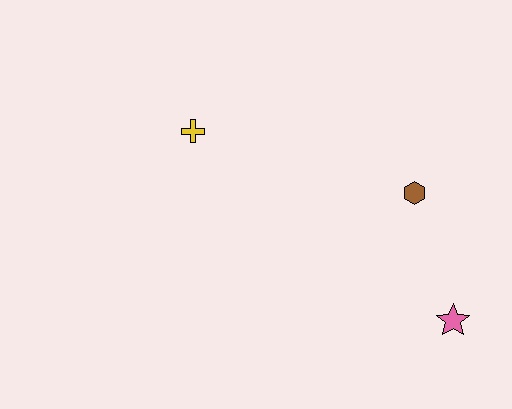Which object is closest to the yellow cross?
The brown hexagon is closest to the yellow cross.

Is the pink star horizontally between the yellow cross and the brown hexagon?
No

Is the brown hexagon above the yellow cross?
No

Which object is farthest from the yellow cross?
The pink star is farthest from the yellow cross.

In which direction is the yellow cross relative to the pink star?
The yellow cross is to the left of the pink star.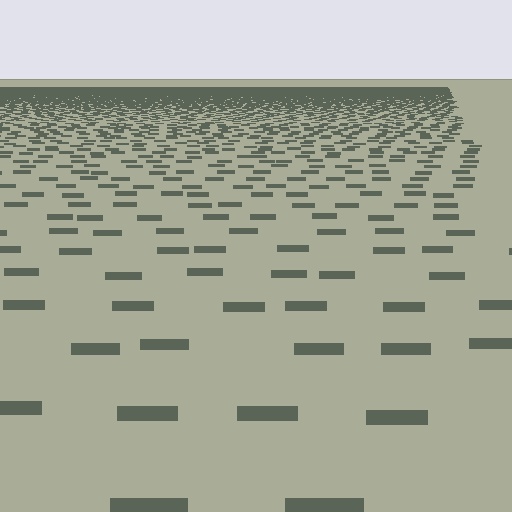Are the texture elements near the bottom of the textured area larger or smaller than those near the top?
Larger. Near the bottom, elements are closer to the viewer and appear at a bigger on-screen size.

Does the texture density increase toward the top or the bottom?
Density increases toward the top.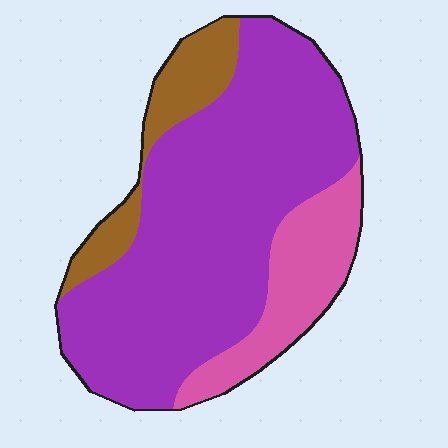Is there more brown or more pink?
Pink.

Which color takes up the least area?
Brown, at roughly 15%.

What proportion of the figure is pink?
Pink takes up about one sixth (1/6) of the figure.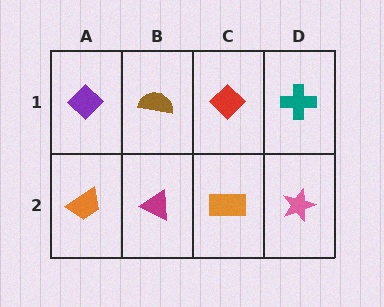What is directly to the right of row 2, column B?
An orange rectangle.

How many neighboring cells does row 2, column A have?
2.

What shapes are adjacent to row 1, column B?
A magenta triangle (row 2, column B), a purple diamond (row 1, column A), a red diamond (row 1, column C).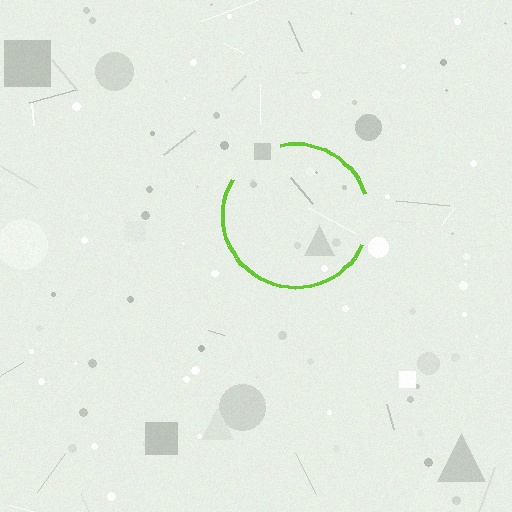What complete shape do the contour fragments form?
The contour fragments form a circle.